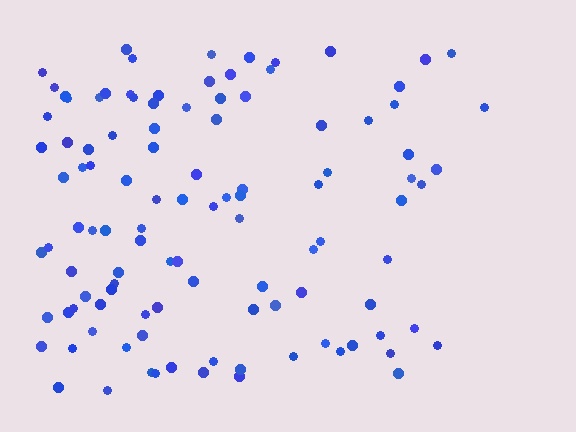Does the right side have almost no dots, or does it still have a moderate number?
Still a moderate number, just noticeably fewer than the left.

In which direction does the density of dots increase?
From right to left, with the left side densest.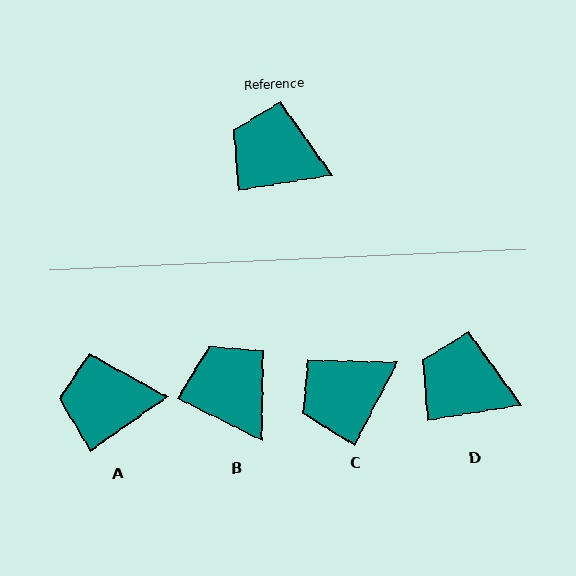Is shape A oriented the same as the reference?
No, it is off by about 26 degrees.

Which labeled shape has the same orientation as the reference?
D.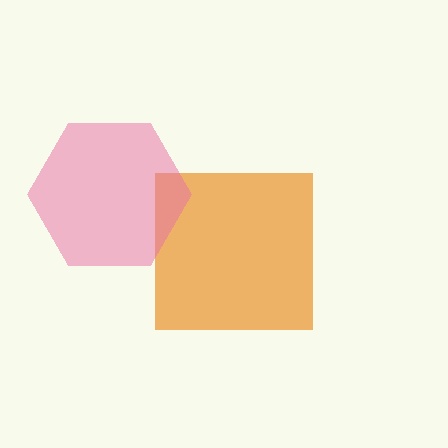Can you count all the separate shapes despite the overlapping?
Yes, there are 2 separate shapes.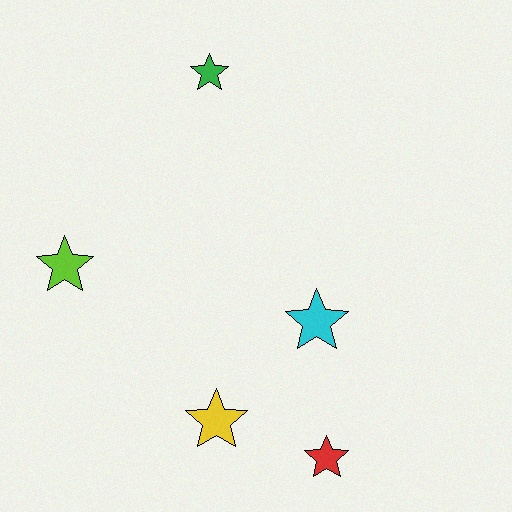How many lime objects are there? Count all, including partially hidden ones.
There is 1 lime object.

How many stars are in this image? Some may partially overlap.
There are 5 stars.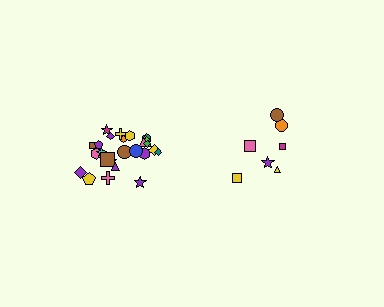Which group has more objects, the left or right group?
The left group.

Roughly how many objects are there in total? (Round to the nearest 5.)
Roughly 30 objects in total.